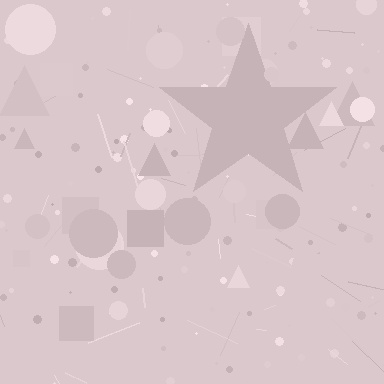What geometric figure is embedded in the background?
A star is embedded in the background.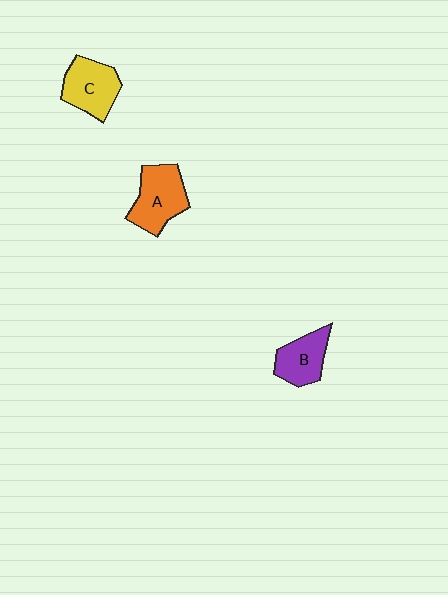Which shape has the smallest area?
Shape B (purple).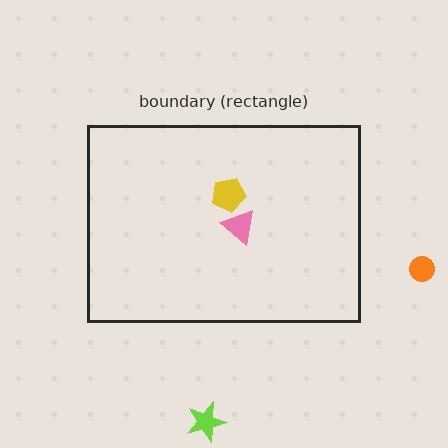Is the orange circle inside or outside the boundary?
Outside.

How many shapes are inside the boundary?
2 inside, 2 outside.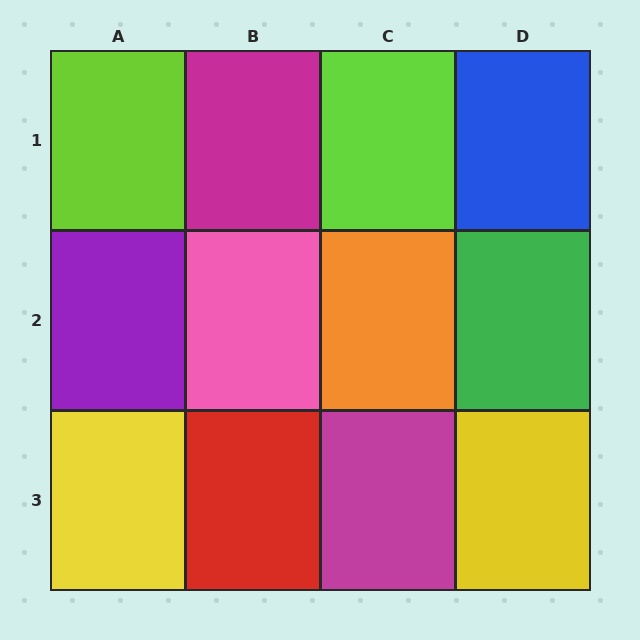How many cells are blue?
1 cell is blue.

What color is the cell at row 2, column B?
Pink.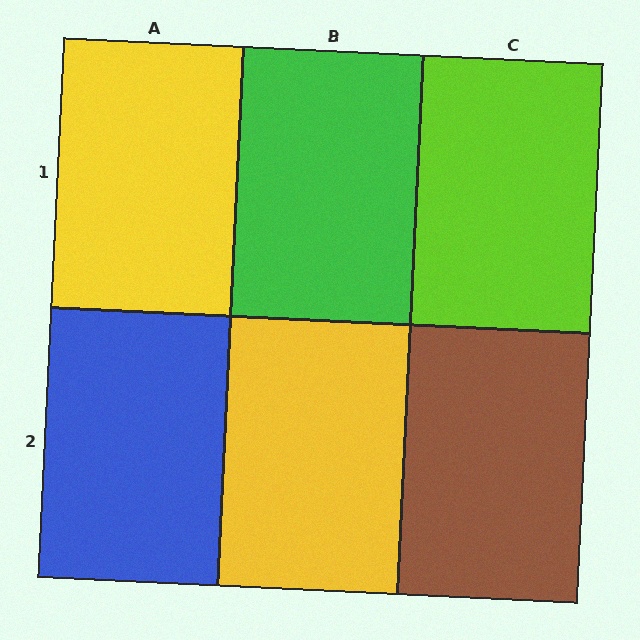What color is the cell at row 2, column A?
Blue.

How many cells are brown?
1 cell is brown.